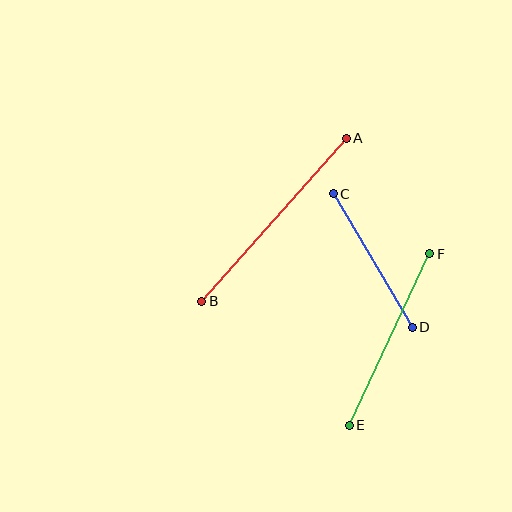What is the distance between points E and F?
The distance is approximately 189 pixels.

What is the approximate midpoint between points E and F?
The midpoint is at approximately (390, 339) pixels.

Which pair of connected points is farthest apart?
Points A and B are farthest apart.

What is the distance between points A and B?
The distance is approximately 218 pixels.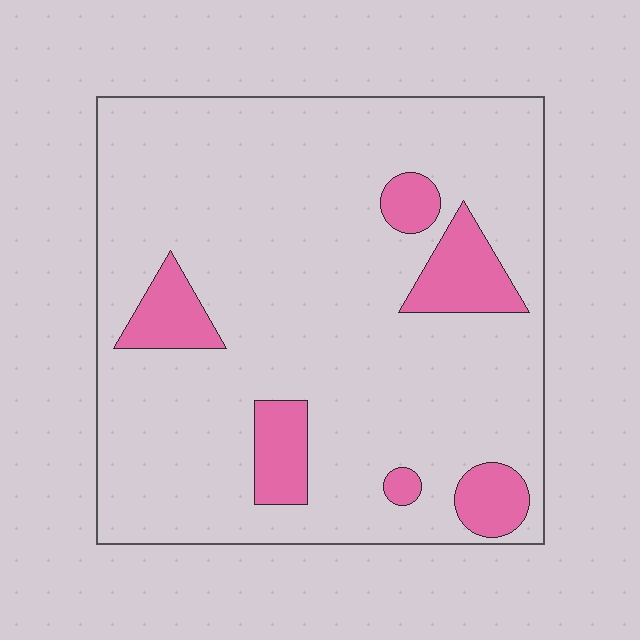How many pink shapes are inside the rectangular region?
6.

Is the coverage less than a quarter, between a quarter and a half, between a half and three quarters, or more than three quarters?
Less than a quarter.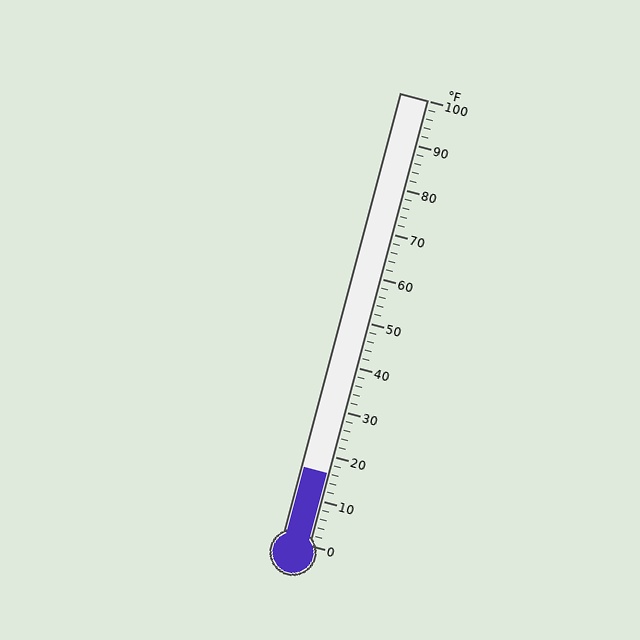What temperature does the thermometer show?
The thermometer shows approximately 16°F.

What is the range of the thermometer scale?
The thermometer scale ranges from 0°F to 100°F.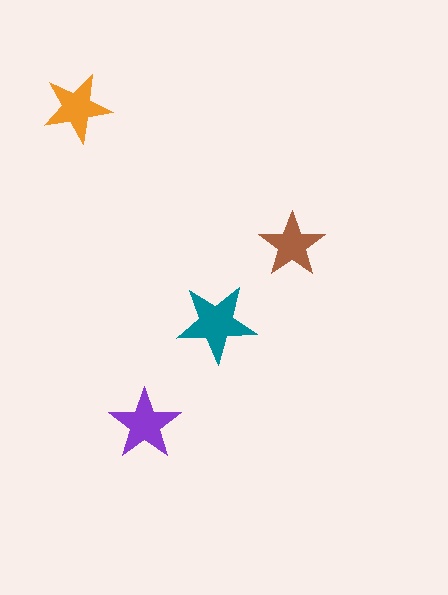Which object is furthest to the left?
The orange star is leftmost.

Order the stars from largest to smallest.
the teal one, the purple one, the orange one, the brown one.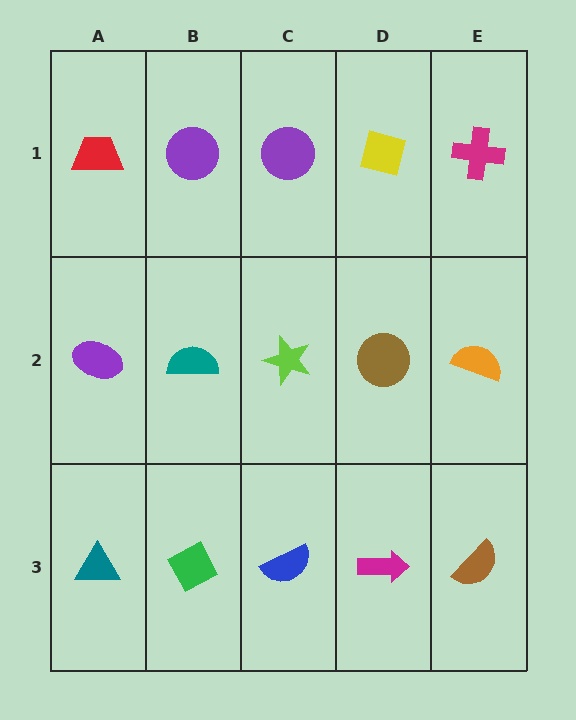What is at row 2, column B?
A teal semicircle.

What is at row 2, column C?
A lime star.